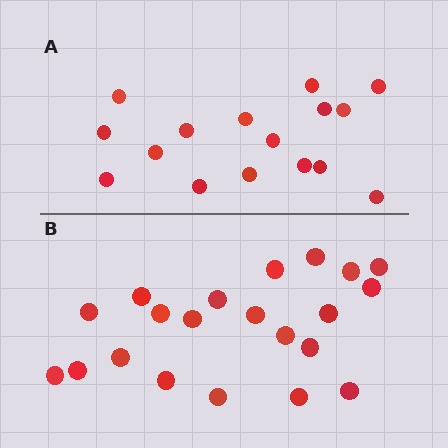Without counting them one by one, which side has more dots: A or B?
Region B (the bottom region) has more dots.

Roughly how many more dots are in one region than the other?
Region B has about 5 more dots than region A.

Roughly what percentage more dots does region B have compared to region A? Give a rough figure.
About 30% more.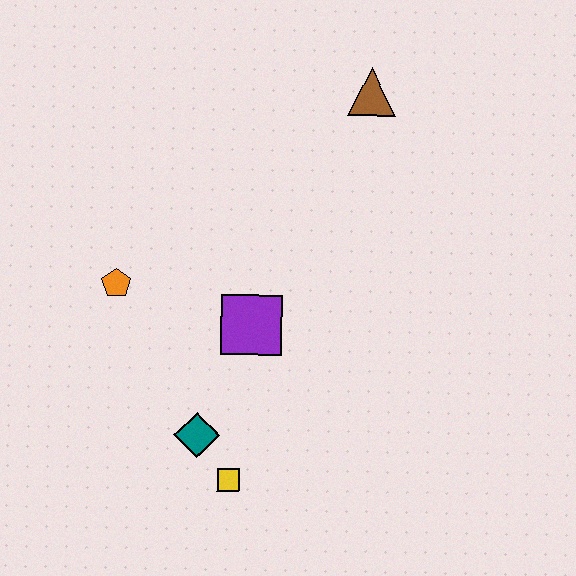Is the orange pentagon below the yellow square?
No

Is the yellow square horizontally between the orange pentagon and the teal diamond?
No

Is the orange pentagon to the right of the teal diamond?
No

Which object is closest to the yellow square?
The teal diamond is closest to the yellow square.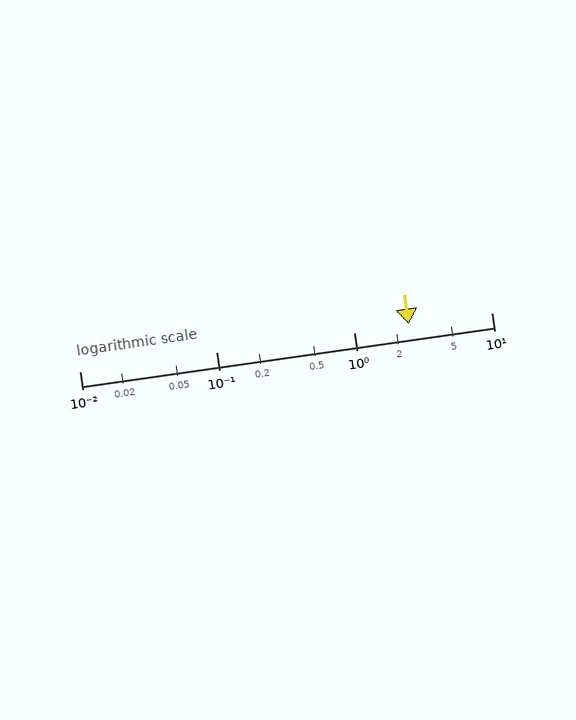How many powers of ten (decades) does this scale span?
The scale spans 3 decades, from 0.01 to 10.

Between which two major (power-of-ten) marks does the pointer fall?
The pointer is between 1 and 10.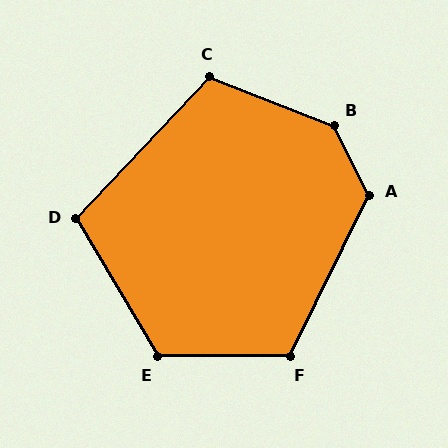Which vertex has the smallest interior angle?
D, at approximately 106 degrees.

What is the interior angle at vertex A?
Approximately 127 degrees (obtuse).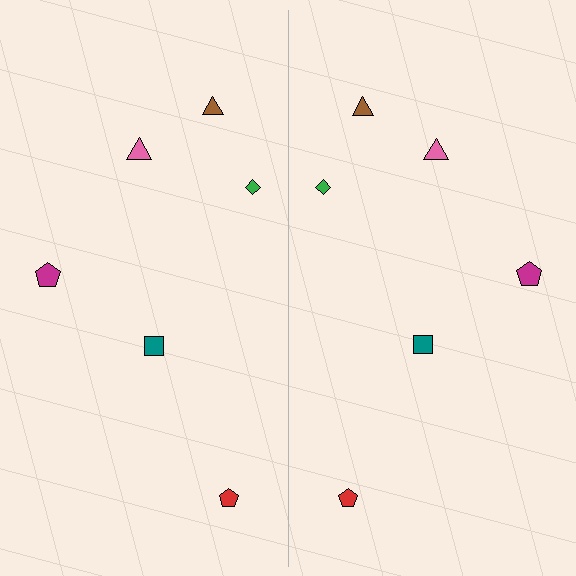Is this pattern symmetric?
Yes, this pattern has bilateral (reflection) symmetry.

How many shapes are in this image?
There are 12 shapes in this image.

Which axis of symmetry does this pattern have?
The pattern has a vertical axis of symmetry running through the center of the image.